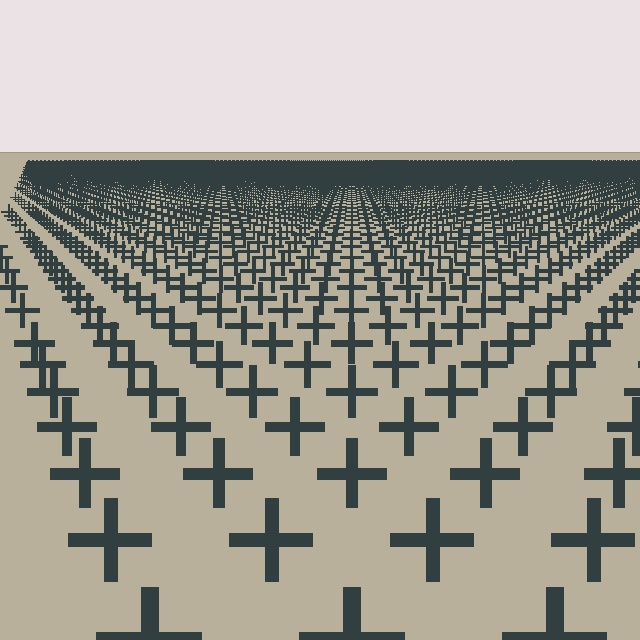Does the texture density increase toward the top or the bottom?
Density increases toward the top.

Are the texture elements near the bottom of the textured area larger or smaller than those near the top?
Larger. Near the bottom, elements are closer to the viewer and appear at a bigger on-screen size.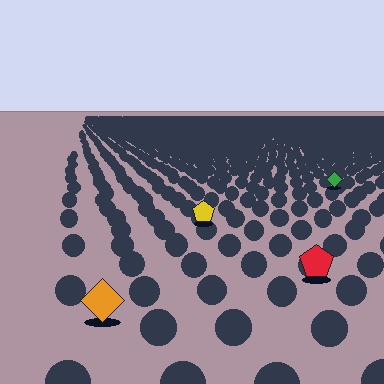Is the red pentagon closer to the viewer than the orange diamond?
No. The orange diamond is closer — you can tell from the texture gradient: the ground texture is coarser near it.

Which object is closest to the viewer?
The orange diamond is closest. The texture marks near it are larger and more spread out.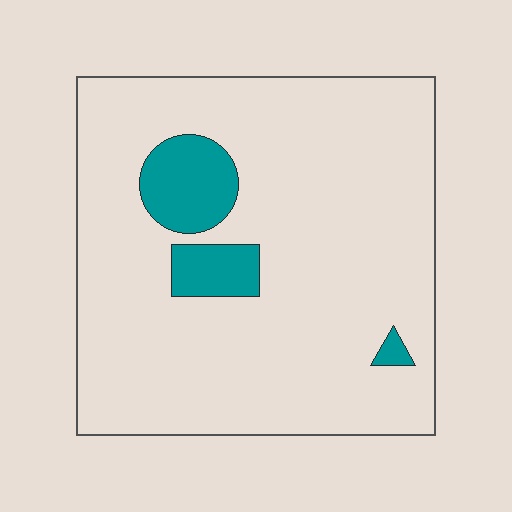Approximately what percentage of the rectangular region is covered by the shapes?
Approximately 10%.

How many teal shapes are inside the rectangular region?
3.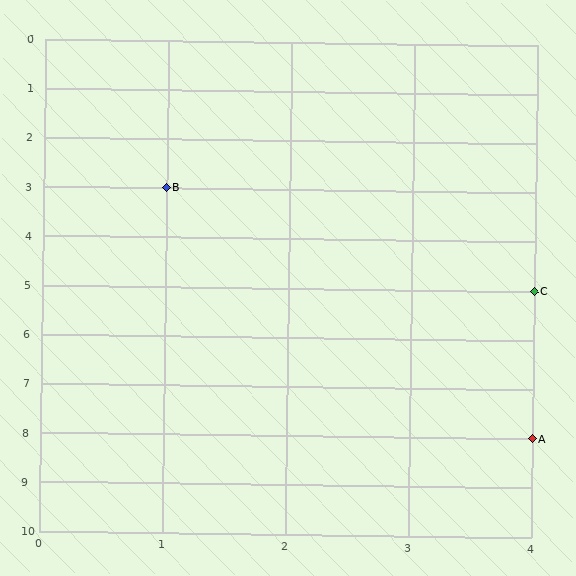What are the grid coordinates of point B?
Point B is at grid coordinates (1, 3).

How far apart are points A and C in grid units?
Points A and C are 3 rows apart.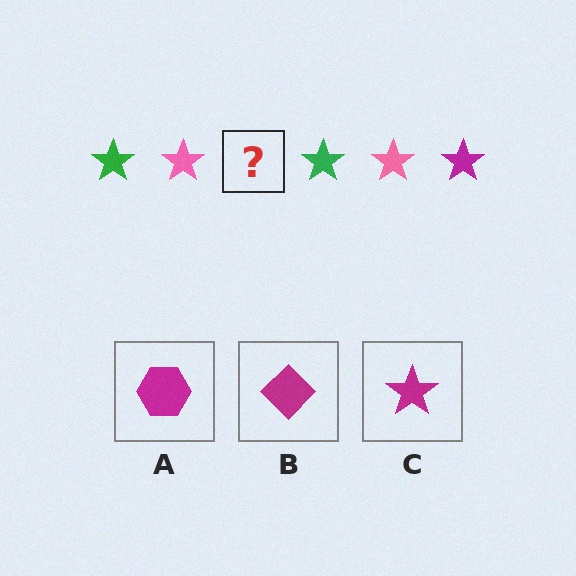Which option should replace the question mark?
Option C.